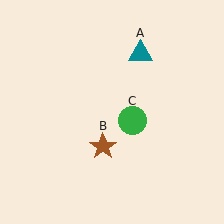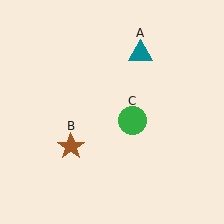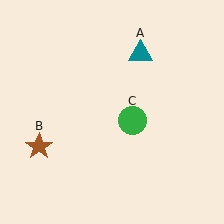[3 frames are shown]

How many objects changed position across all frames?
1 object changed position: brown star (object B).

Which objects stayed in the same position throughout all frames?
Teal triangle (object A) and green circle (object C) remained stationary.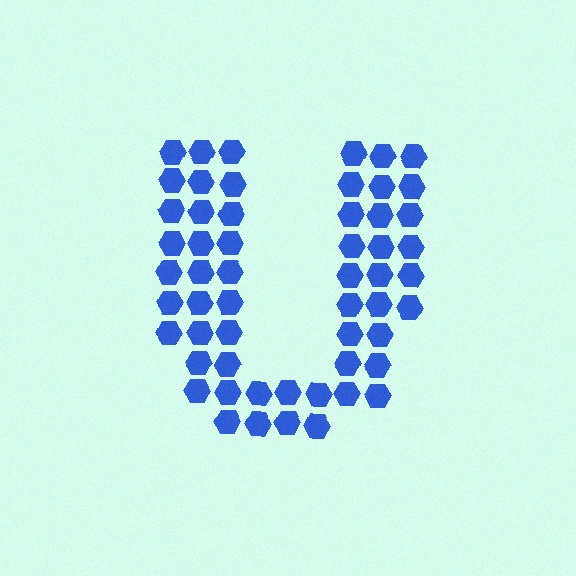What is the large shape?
The large shape is the letter U.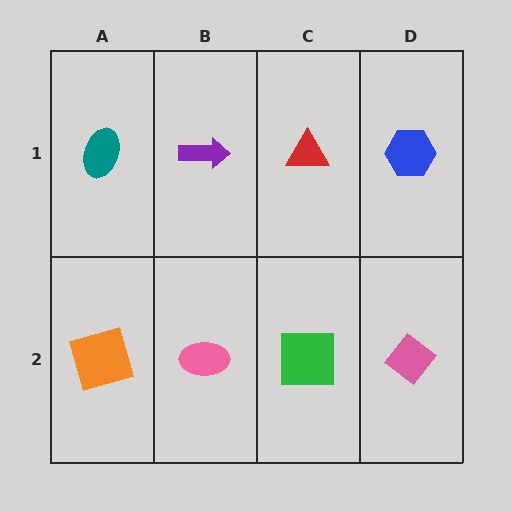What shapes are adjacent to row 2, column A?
A teal ellipse (row 1, column A), a pink ellipse (row 2, column B).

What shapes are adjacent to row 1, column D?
A pink diamond (row 2, column D), a red triangle (row 1, column C).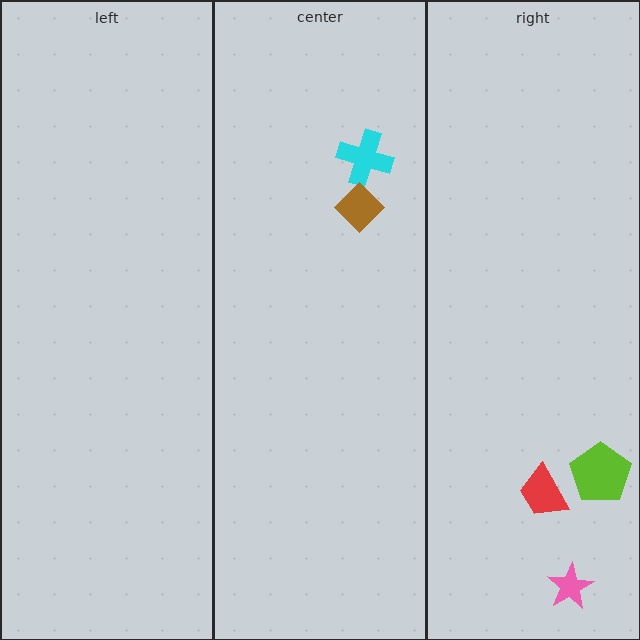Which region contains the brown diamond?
The center region.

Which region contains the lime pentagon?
The right region.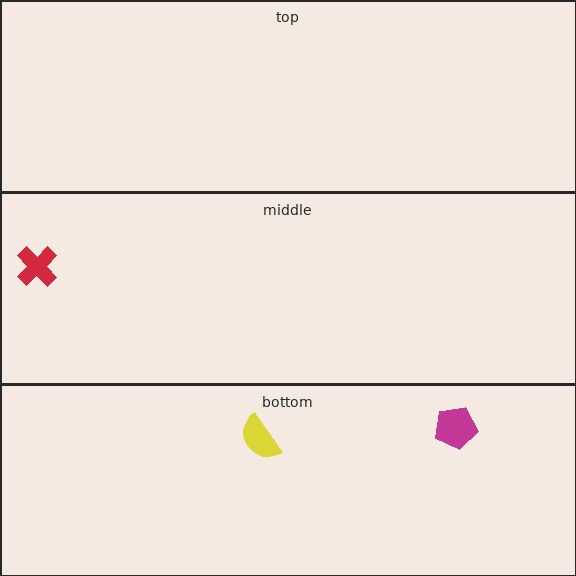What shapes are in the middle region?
The red cross.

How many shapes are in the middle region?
1.